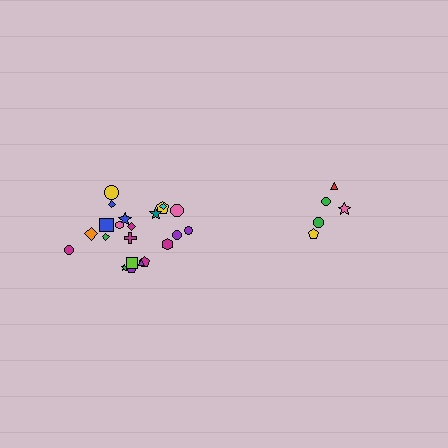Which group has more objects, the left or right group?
The left group.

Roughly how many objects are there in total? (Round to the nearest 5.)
Roughly 25 objects in total.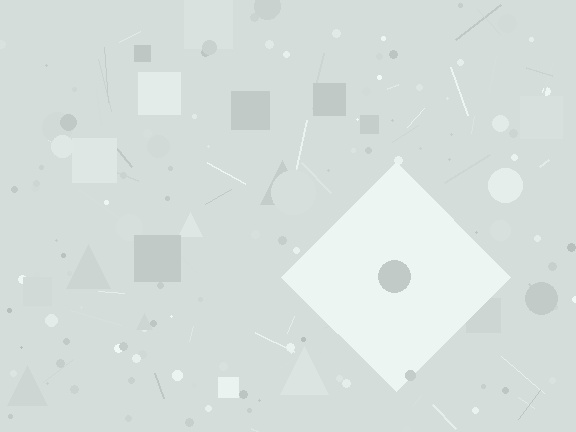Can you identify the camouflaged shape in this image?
The camouflaged shape is a diamond.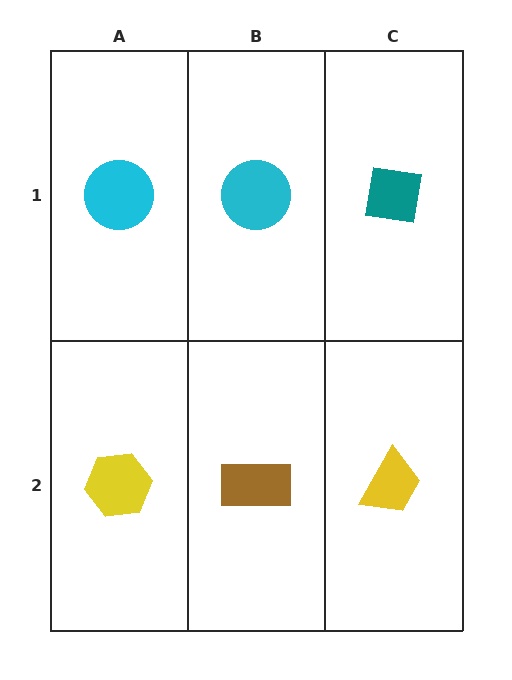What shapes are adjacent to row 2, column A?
A cyan circle (row 1, column A), a brown rectangle (row 2, column B).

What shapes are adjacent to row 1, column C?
A yellow trapezoid (row 2, column C), a cyan circle (row 1, column B).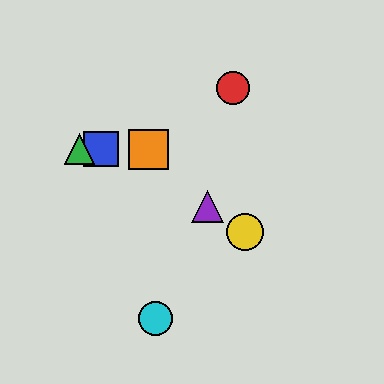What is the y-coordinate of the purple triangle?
The purple triangle is at y≈206.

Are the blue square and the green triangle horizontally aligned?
Yes, both are at y≈149.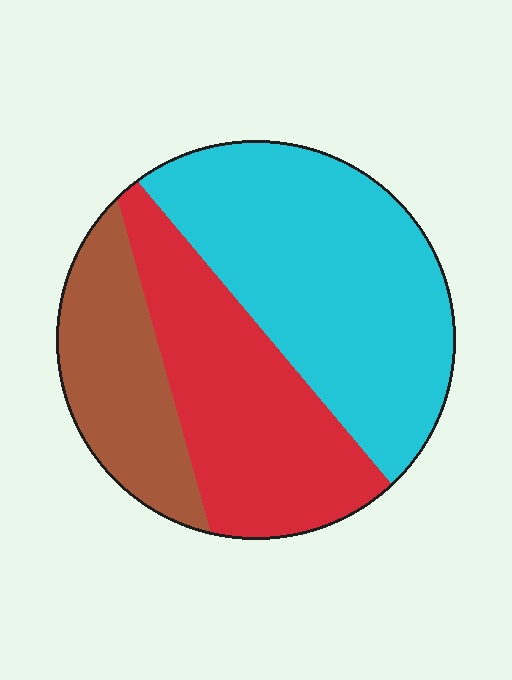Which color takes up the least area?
Brown, at roughly 20%.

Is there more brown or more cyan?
Cyan.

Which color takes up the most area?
Cyan, at roughly 45%.